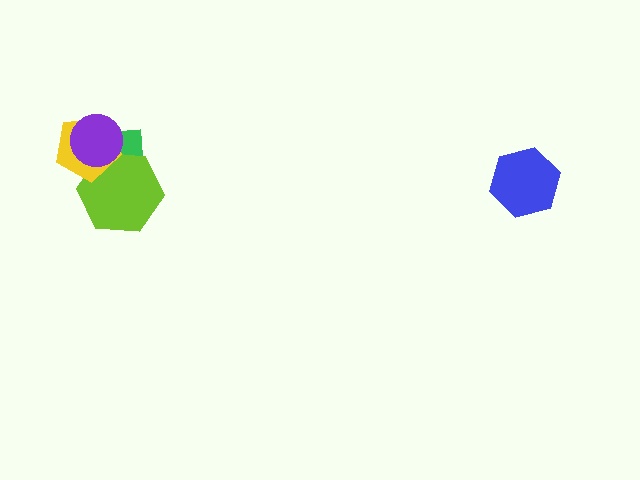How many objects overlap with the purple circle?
3 objects overlap with the purple circle.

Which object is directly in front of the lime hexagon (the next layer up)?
The yellow pentagon is directly in front of the lime hexagon.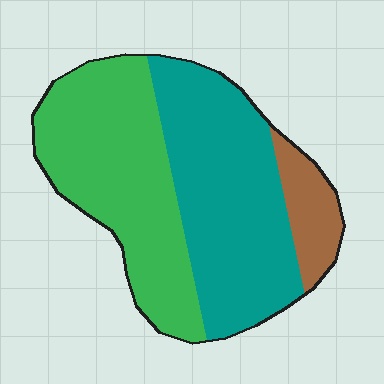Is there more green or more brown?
Green.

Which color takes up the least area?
Brown, at roughly 10%.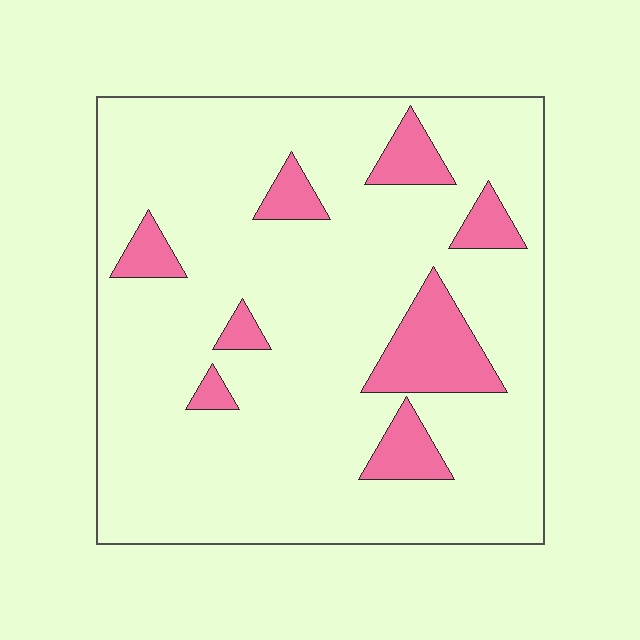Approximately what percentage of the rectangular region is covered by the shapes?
Approximately 15%.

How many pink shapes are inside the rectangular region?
8.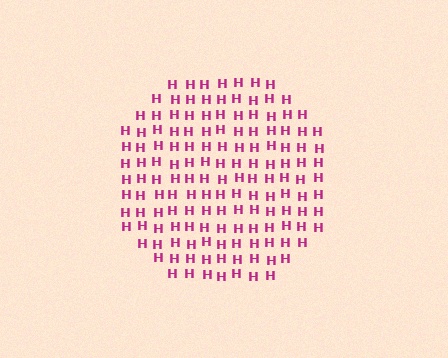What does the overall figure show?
The overall figure shows a circle.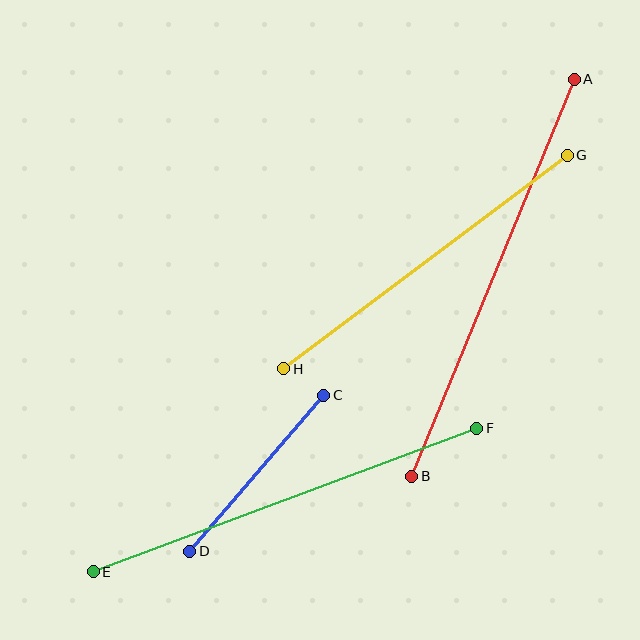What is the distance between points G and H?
The distance is approximately 355 pixels.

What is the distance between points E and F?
The distance is approximately 410 pixels.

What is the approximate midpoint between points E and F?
The midpoint is at approximately (285, 500) pixels.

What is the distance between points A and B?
The distance is approximately 429 pixels.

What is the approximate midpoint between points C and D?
The midpoint is at approximately (257, 473) pixels.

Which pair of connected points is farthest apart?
Points A and B are farthest apart.